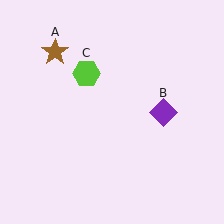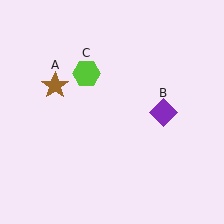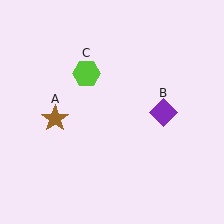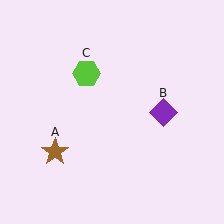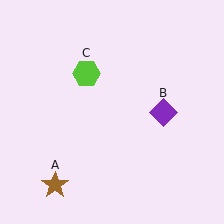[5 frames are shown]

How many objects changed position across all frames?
1 object changed position: brown star (object A).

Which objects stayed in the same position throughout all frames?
Purple diamond (object B) and lime hexagon (object C) remained stationary.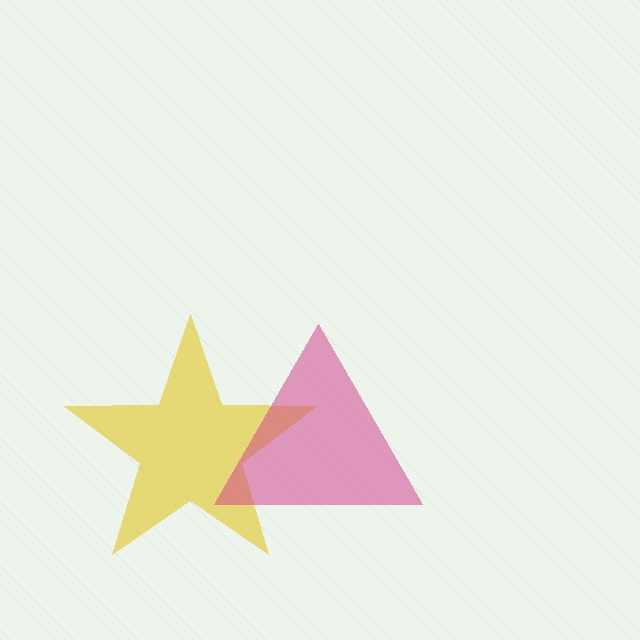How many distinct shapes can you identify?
There are 2 distinct shapes: a yellow star, a magenta triangle.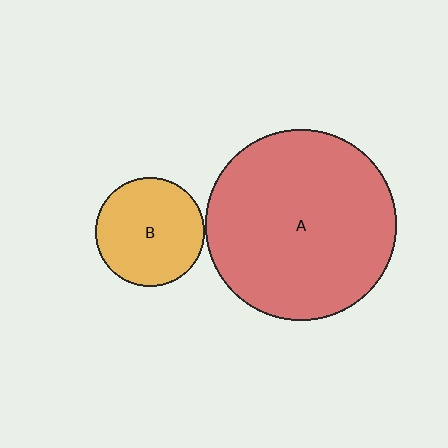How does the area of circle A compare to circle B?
Approximately 3.1 times.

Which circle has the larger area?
Circle A (red).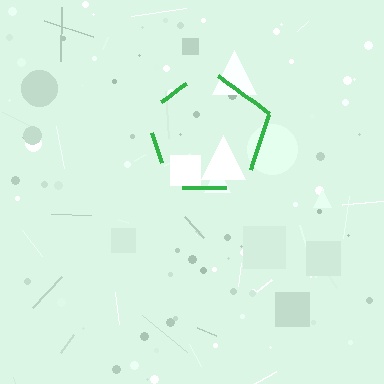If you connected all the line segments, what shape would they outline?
They would outline a pentagon.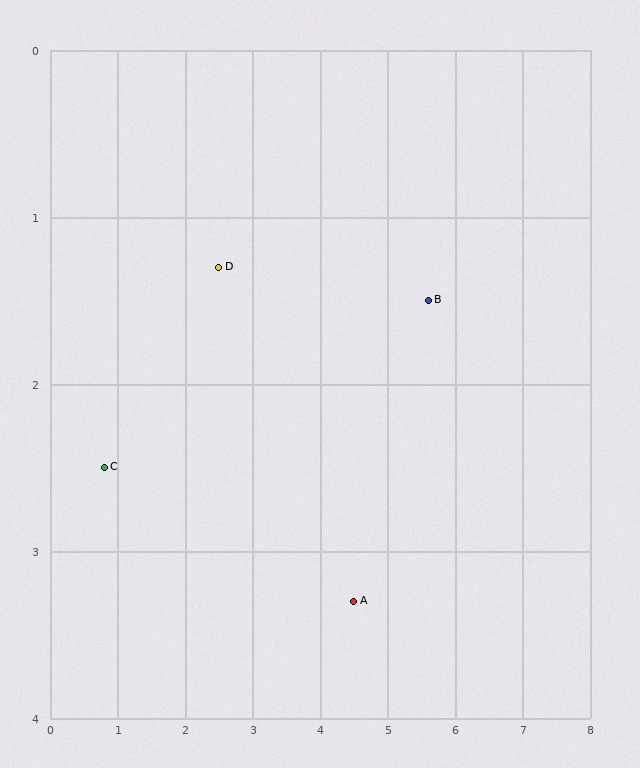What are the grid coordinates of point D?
Point D is at approximately (2.5, 1.3).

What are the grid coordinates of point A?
Point A is at approximately (4.5, 3.3).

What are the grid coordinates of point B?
Point B is at approximately (5.6, 1.5).